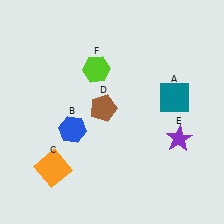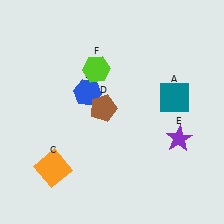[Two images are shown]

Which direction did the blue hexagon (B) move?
The blue hexagon (B) moved up.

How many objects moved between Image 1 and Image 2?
1 object moved between the two images.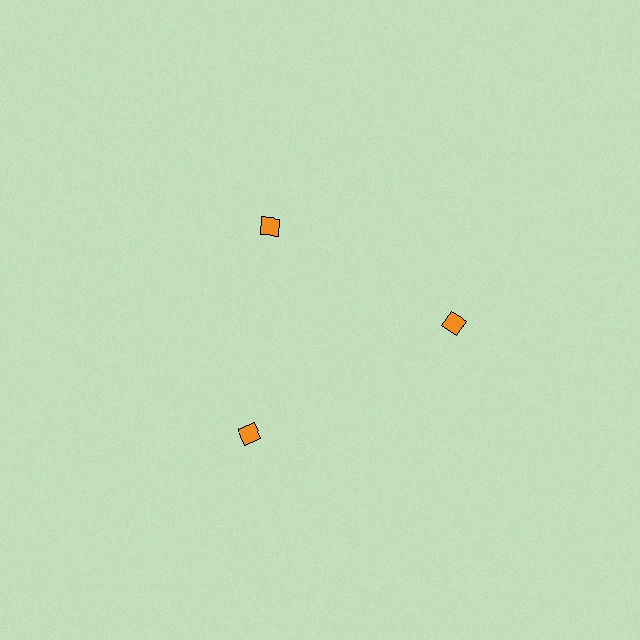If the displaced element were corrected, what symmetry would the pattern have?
It would have 3-fold rotational symmetry — the pattern would map onto itself every 120 degrees.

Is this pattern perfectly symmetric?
No. The 3 orange diamonds are arranged in a ring, but one element near the 11 o'clock position is pulled inward toward the center, breaking the 3-fold rotational symmetry.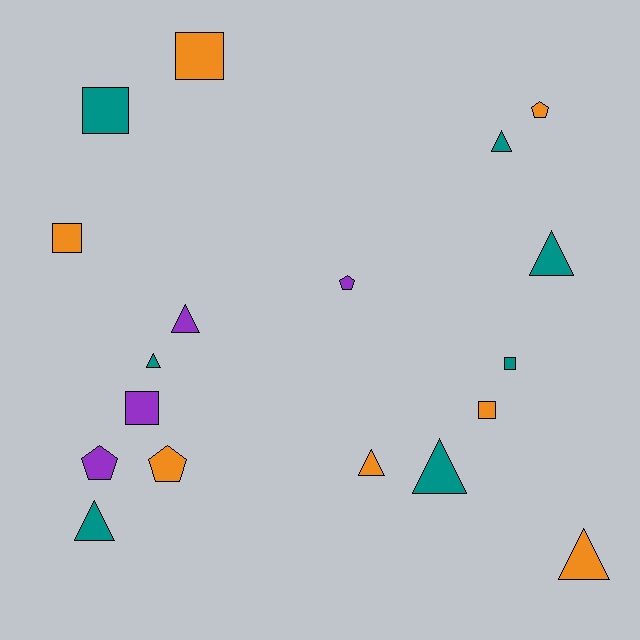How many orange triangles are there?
There are 2 orange triangles.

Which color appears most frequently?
Teal, with 7 objects.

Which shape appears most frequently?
Triangle, with 8 objects.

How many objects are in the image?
There are 18 objects.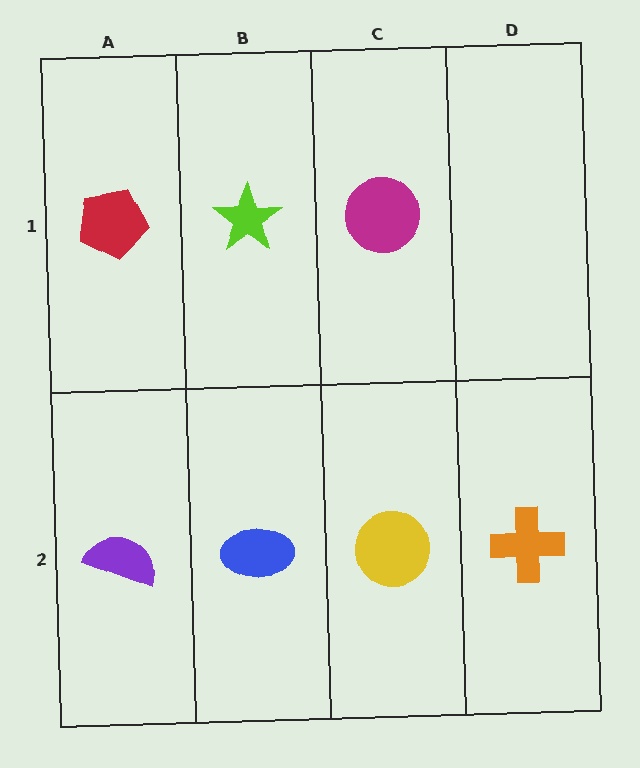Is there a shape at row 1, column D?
No, that cell is empty.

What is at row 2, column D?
An orange cross.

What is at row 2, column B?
A blue ellipse.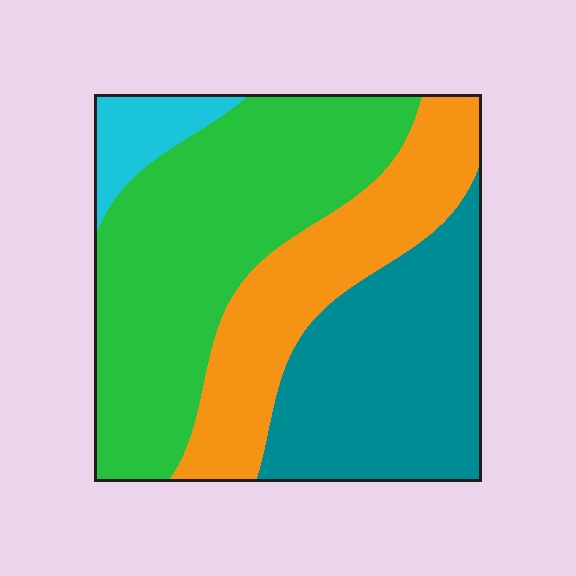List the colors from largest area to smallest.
From largest to smallest: green, teal, orange, cyan.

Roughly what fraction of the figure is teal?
Teal covers roughly 30% of the figure.